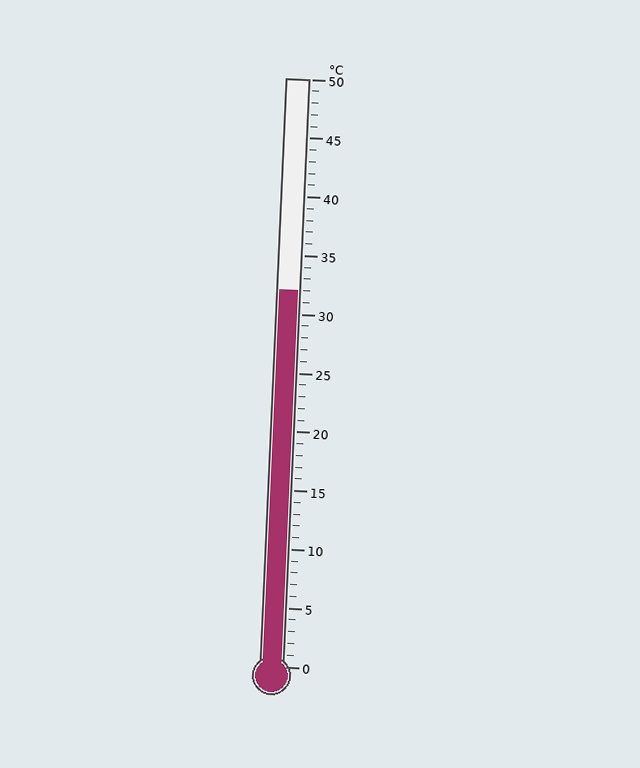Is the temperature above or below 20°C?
The temperature is above 20°C.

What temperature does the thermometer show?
The thermometer shows approximately 32°C.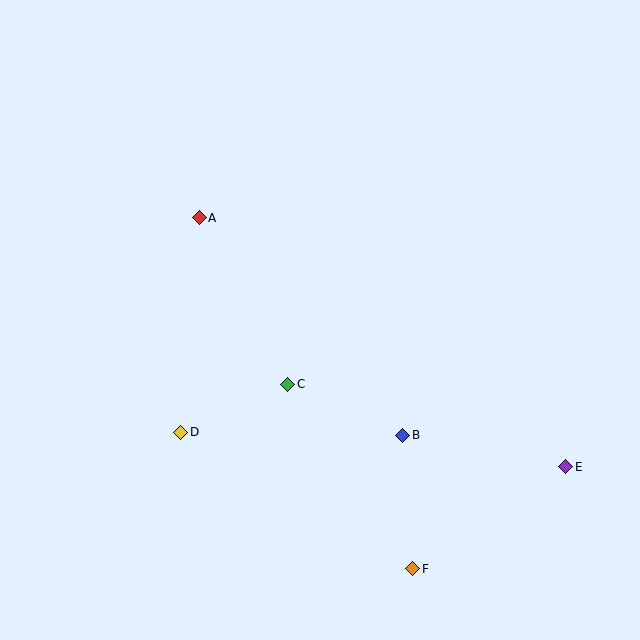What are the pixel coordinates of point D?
Point D is at (181, 433).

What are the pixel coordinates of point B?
Point B is at (403, 435).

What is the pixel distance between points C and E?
The distance between C and E is 290 pixels.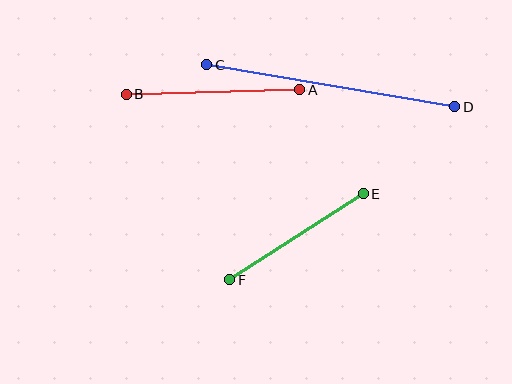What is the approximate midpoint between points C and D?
The midpoint is at approximately (331, 86) pixels.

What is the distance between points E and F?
The distance is approximately 159 pixels.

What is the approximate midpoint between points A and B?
The midpoint is at approximately (213, 92) pixels.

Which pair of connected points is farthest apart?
Points C and D are farthest apart.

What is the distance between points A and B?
The distance is approximately 174 pixels.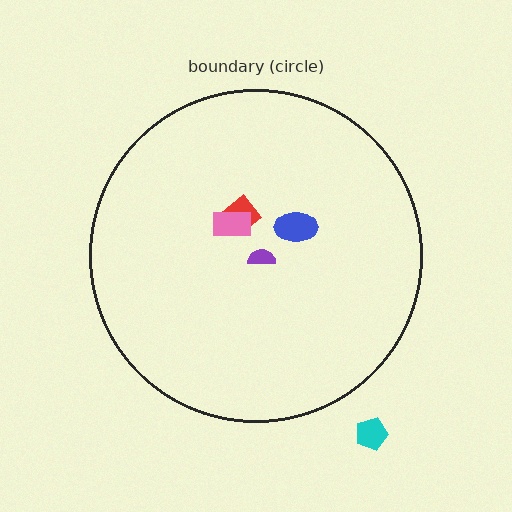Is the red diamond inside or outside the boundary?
Inside.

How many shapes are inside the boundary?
4 inside, 1 outside.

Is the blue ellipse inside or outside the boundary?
Inside.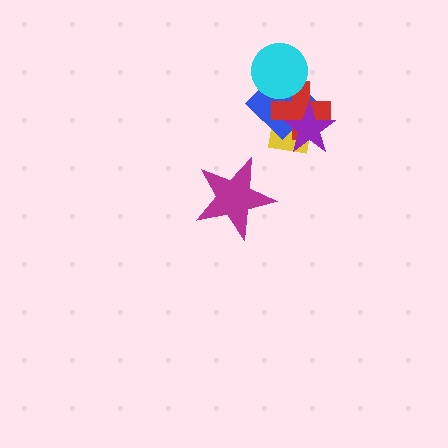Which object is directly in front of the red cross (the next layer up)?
The cyan circle is directly in front of the red cross.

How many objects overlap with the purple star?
3 objects overlap with the purple star.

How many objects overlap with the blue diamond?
4 objects overlap with the blue diamond.